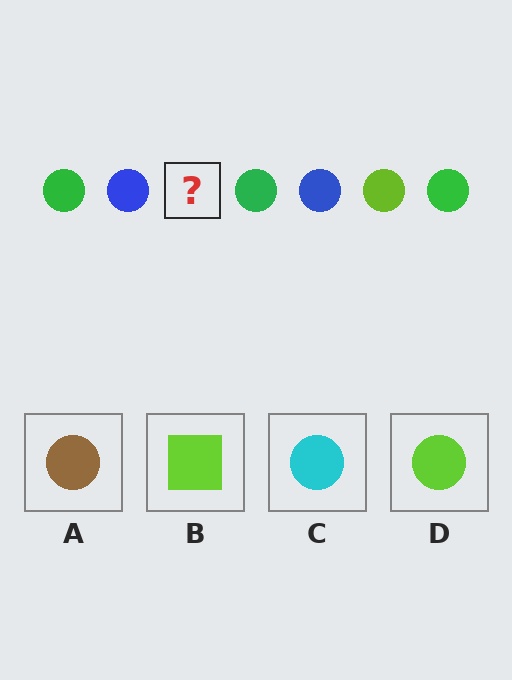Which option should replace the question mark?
Option D.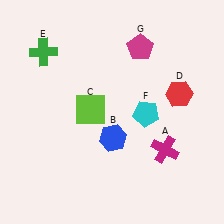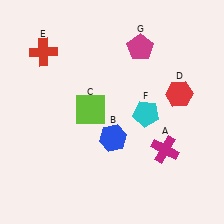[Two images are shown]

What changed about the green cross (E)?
In Image 1, E is green. In Image 2, it changed to red.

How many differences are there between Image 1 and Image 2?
There is 1 difference between the two images.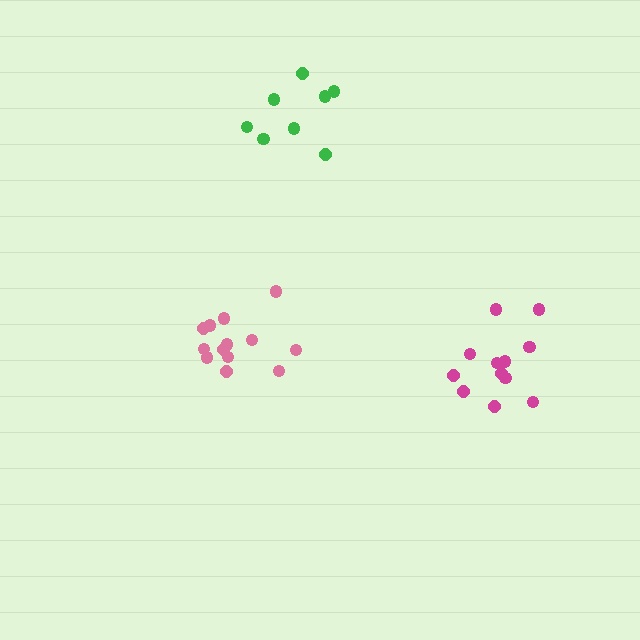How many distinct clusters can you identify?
There are 3 distinct clusters.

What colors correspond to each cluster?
The clusters are colored: pink, magenta, green.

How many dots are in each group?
Group 1: 13 dots, Group 2: 12 dots, Group 3: 8 dots (33 total).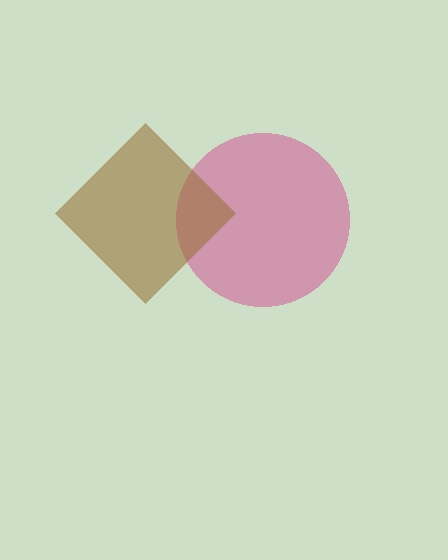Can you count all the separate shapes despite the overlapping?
Yes, there are 2 separate shapes.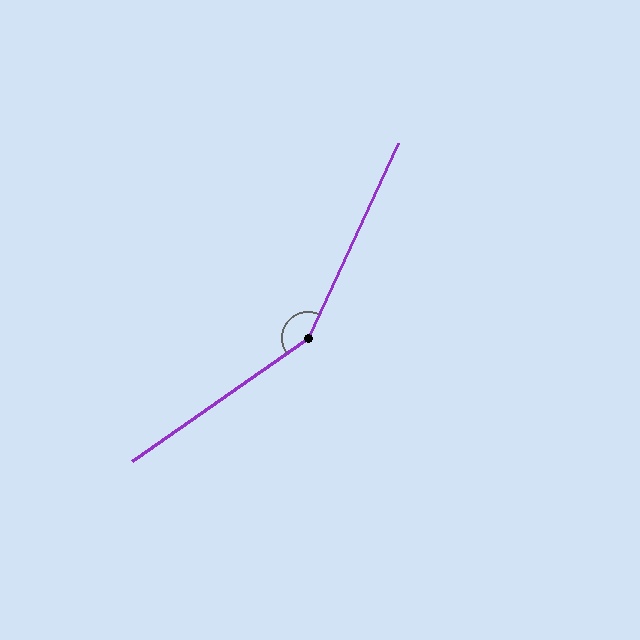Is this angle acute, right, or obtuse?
It is obtuse.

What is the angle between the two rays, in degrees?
Approximately 150 degrees.